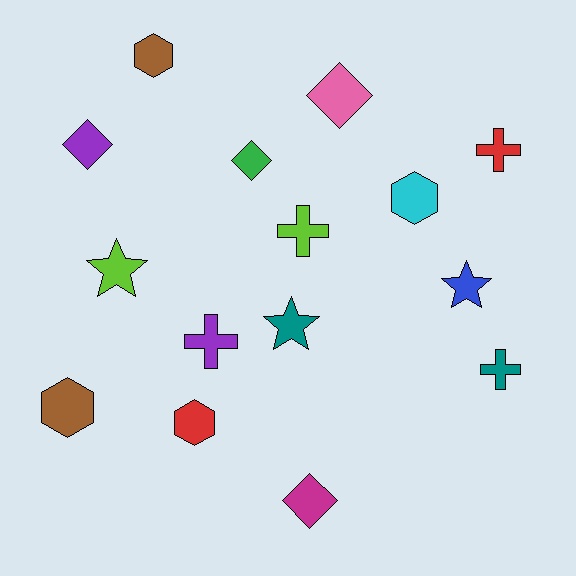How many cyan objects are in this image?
There is 1 cyan object.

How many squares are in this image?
There are no squares.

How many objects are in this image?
There are 15 objects.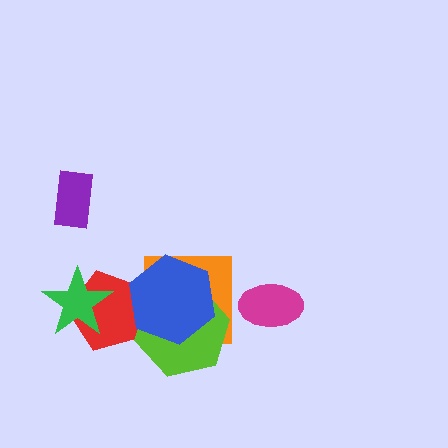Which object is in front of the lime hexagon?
The blue hexagon is in front of the lime hexagon.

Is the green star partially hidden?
No, no other shape covers it.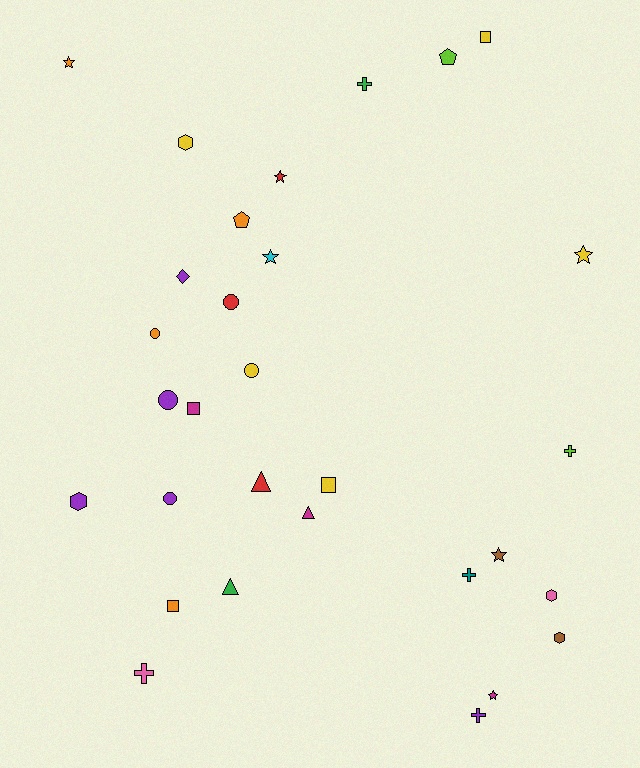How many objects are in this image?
There are 30 objects.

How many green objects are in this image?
There are 2 green objects.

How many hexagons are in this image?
There are 4 hexagons.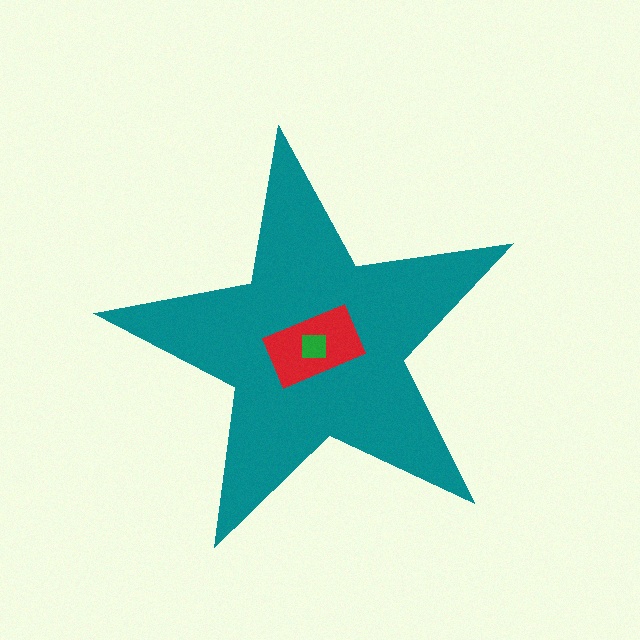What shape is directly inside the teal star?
The red rectangle.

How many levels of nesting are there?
3.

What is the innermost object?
The green square.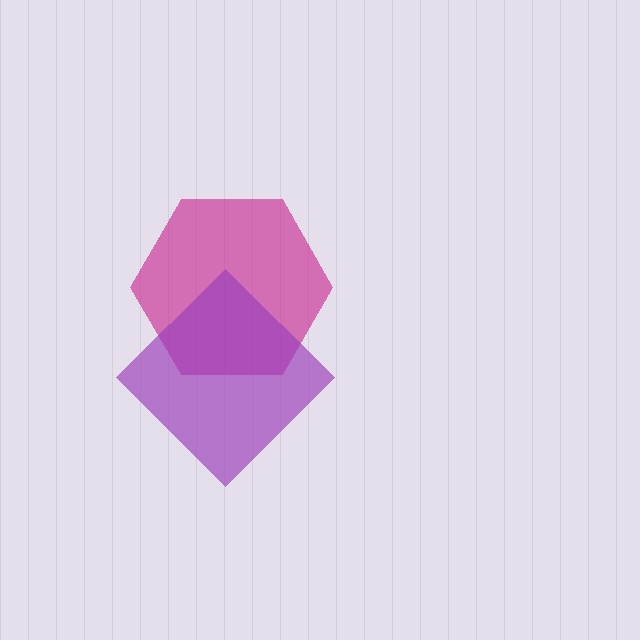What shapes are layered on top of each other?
The layered shapes are: a magenta hexagon, a purple diamond.